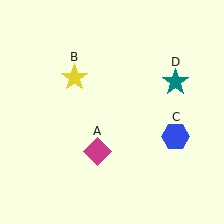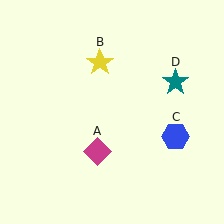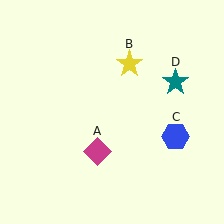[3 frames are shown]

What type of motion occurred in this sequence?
The yellow star (object B) rotated clockwise around the center of the scene.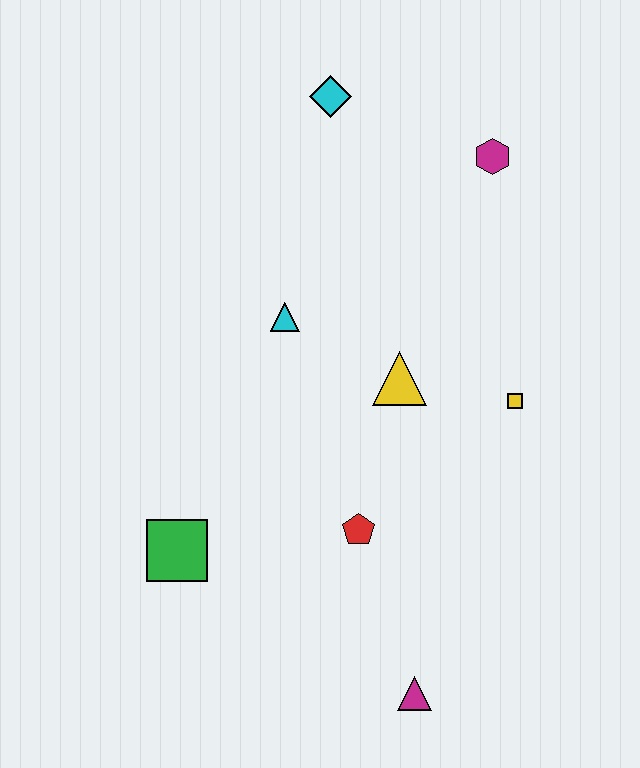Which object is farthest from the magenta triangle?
The cyan diamond is farthest from the magenta triangle.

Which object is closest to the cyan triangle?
The yellow triangle is closest to the cyan triangle.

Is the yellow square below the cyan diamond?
Yes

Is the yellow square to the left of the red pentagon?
No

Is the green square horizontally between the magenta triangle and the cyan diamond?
No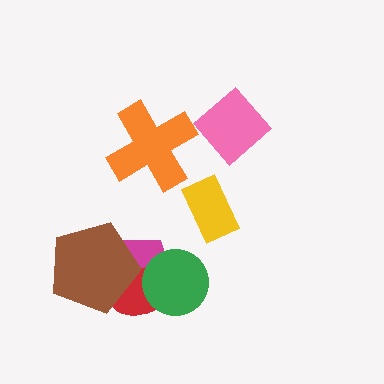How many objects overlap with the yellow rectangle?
0 objects overlap with the yellow rectangle.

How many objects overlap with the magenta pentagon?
3 objects overlap with the magenta pentagon.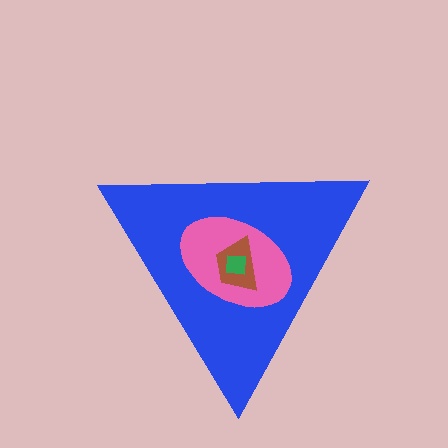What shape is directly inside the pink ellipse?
The brown trapezoid.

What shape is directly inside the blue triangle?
The pink ellipse.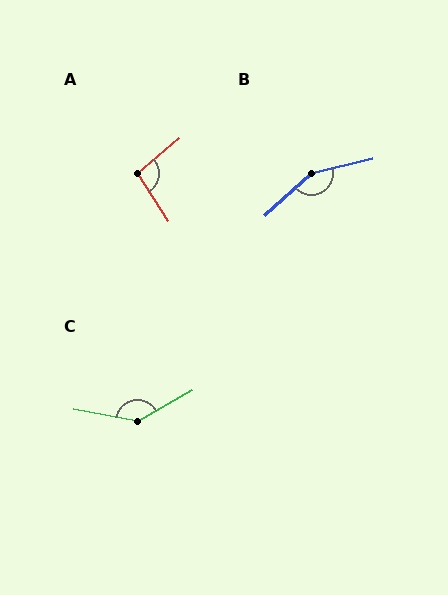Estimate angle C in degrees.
Approximately 140 degrees.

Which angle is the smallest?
A, at approximately 98 degrees.